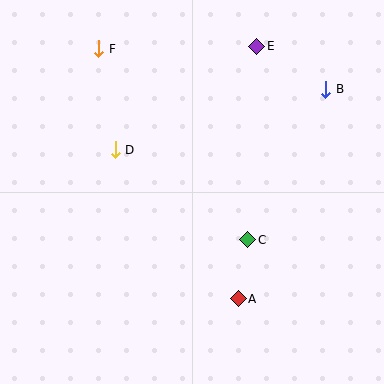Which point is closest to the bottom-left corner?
Point A is closest to the bottom-left corner.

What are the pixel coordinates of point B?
Point B is at (326, 89).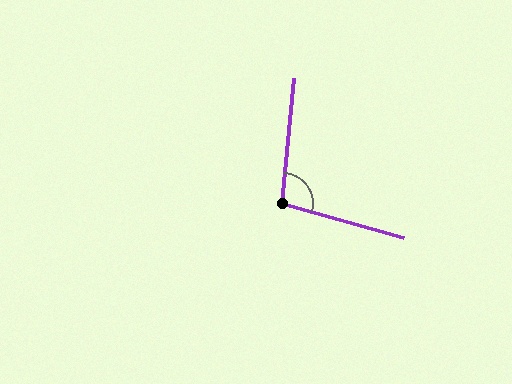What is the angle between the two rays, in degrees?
Approximately 100 degrees.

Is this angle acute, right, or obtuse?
It is obtuse.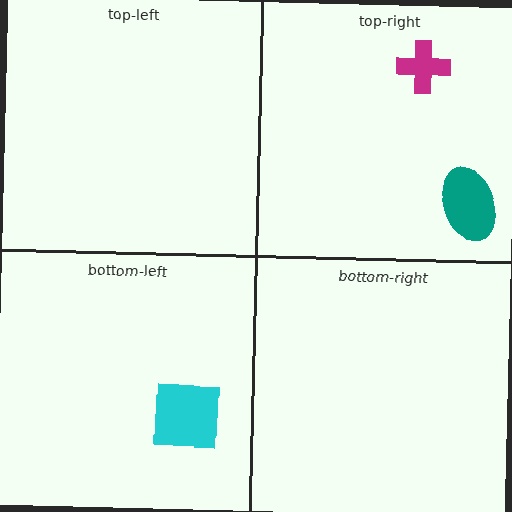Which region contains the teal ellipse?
The top-right region.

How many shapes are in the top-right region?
2.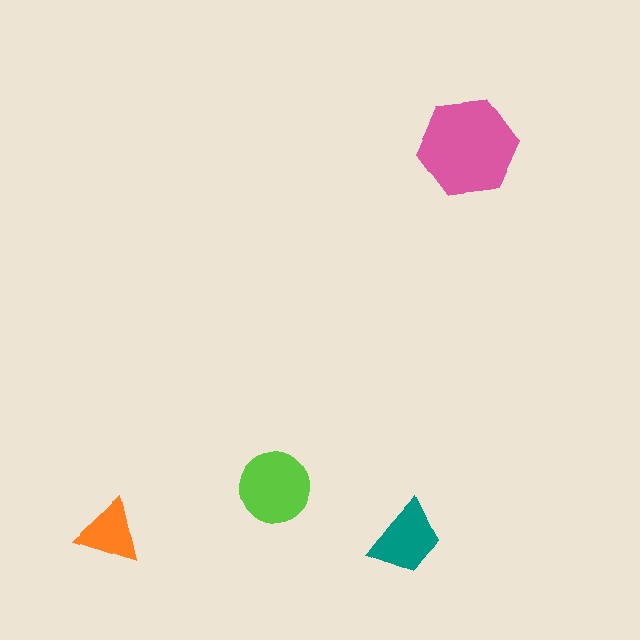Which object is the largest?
The pink hexagon.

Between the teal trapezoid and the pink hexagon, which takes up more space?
The pink hexagon.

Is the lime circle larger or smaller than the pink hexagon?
Smaller.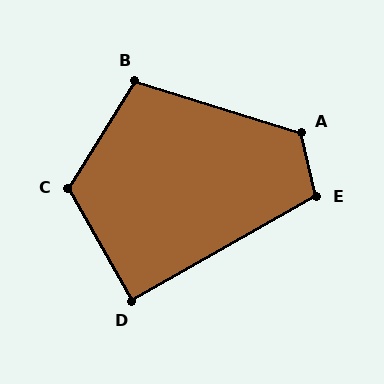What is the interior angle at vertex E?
Approximately 106 degrees (obtuse).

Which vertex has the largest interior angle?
A, at approximately 120 degrees.